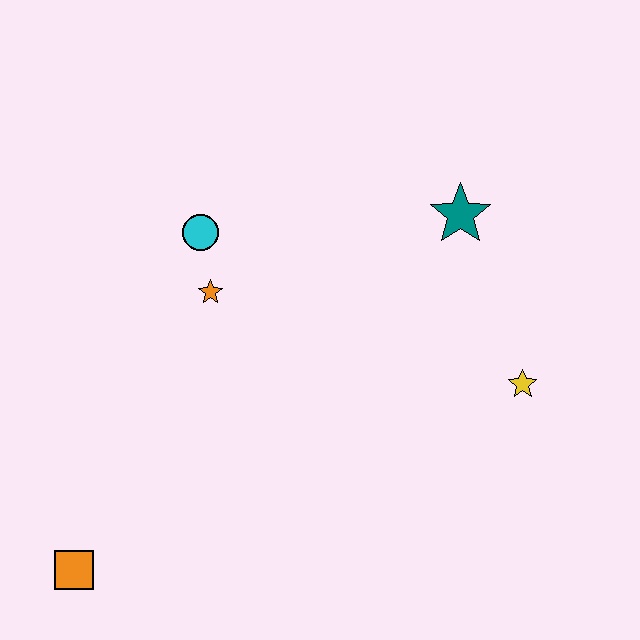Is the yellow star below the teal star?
Yes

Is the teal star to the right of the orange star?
Yes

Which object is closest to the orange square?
The orange star is closest to the orange square.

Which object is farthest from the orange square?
The teal star is farthest from the orange square.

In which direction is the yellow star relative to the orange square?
The yellow star is to the right of the orange square.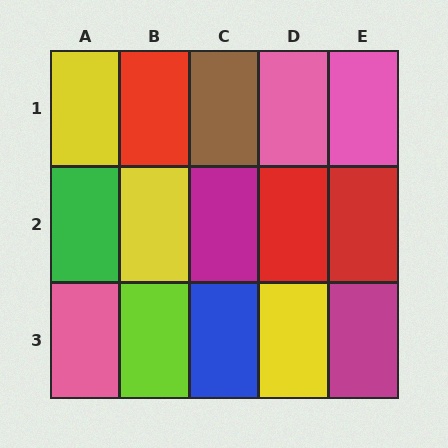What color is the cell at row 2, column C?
Magenta.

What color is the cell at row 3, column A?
Pink.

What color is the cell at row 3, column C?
Blue.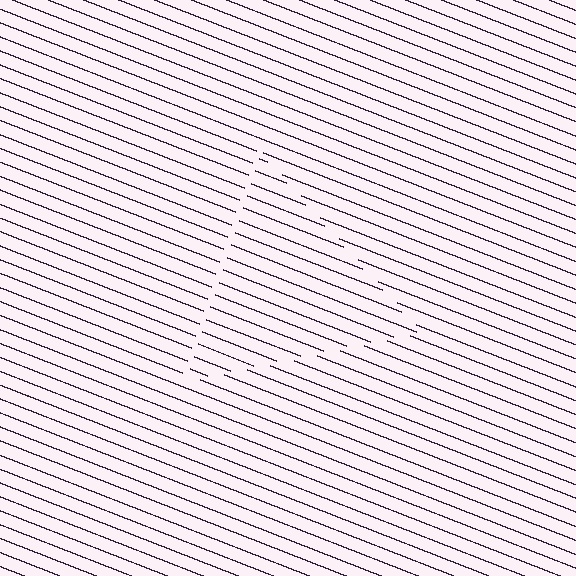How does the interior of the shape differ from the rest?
The interior of the shape contains the same grating, shifted by half a period — the contour is defined by the phase discontinuity where line-ends from the inner and outer gratings abut.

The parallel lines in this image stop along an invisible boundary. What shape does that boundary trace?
An illusory triangle. The interior of the shape contains the same grating, shifted by half a period — the contour is defined by the phase discontinuity where line-ends from the inner and outer gratings abut.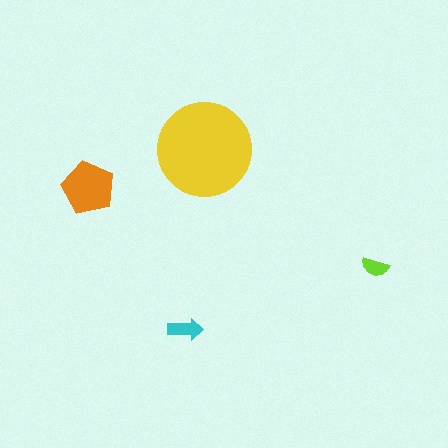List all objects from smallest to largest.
The lime semicircle, the cyan arrow, the orange pentagon, the yellow circle.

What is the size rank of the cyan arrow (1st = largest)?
3rd.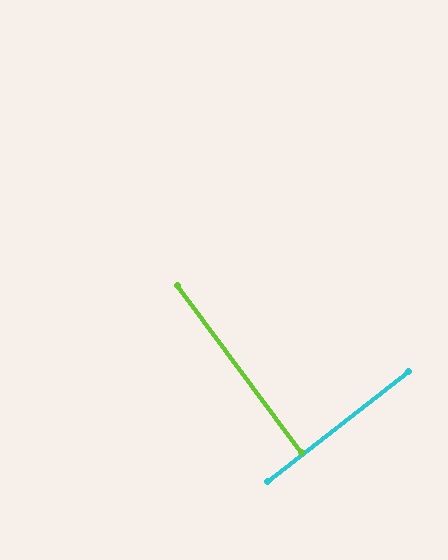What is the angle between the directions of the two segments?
Approximately 89 degrees.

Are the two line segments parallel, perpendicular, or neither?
Perpendicular — they meet at approximately 89°.